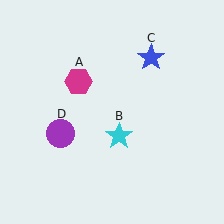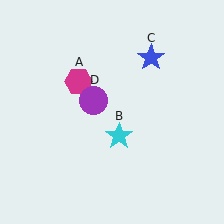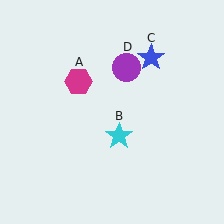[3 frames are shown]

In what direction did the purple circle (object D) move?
The purple circle (object D) moved up and to the right.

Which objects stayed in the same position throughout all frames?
Magenta hexagon (object A) and cyan star (object B) and blue star (object C) remained stationary.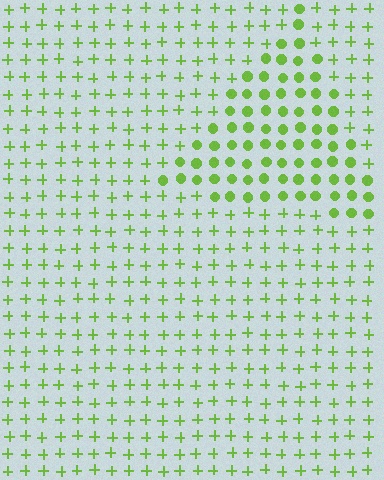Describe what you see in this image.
The image is filled with small lime elements arranged in a uniform grid. A triangle-shaped region contains circles, while the surrounding area contains plus signs. The boundary is defined purely by the change in element shape.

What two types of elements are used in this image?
The image uses circles inside the triangle region and plus signs outside it.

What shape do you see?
I see a triangle.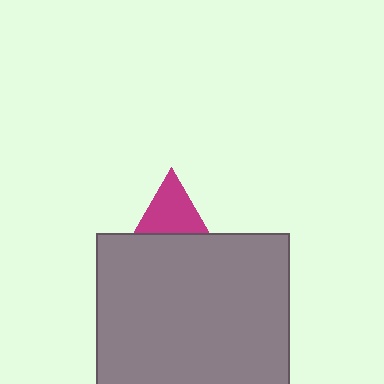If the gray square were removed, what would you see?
You would see the complete magenta triangle.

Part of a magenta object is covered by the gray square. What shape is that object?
It is a triangle.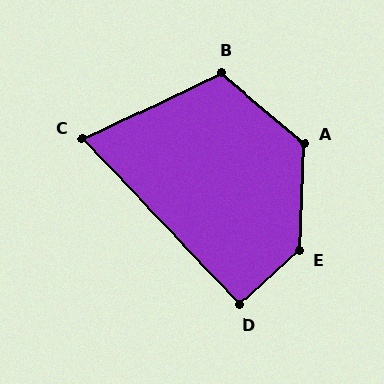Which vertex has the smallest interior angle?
C, at approximately 72 degrees.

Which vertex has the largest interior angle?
E, at approximately 135 degrees.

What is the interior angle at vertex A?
Approximately 128 degrees (obtuse).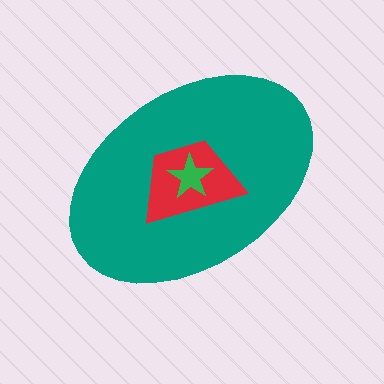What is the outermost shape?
The teal ellipse.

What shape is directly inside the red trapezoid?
The green star.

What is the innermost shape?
The green star.